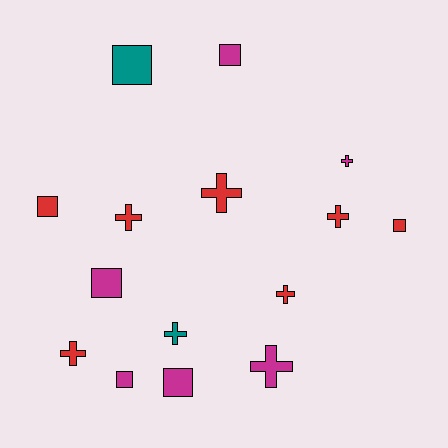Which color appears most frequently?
Red, with 7 objects.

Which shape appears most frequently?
Cross, with 8 objects.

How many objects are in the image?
There are 15 objects.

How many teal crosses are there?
There is 1 teal cross.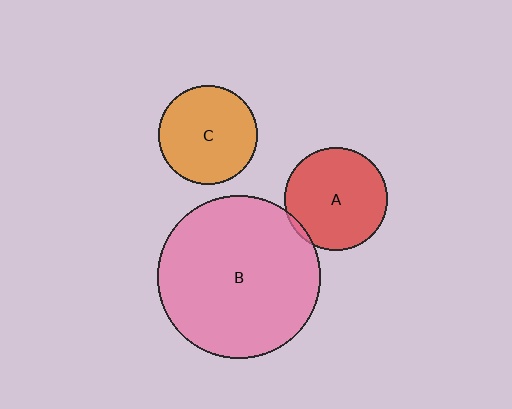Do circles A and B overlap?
Yes.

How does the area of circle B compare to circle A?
Approximately 2.6 times.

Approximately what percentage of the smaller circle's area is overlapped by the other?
Approximately 5%.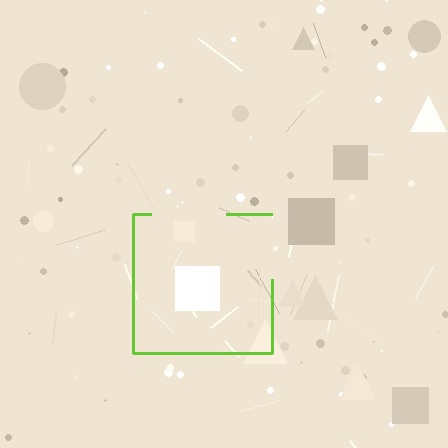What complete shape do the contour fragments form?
The contour fragments form a square.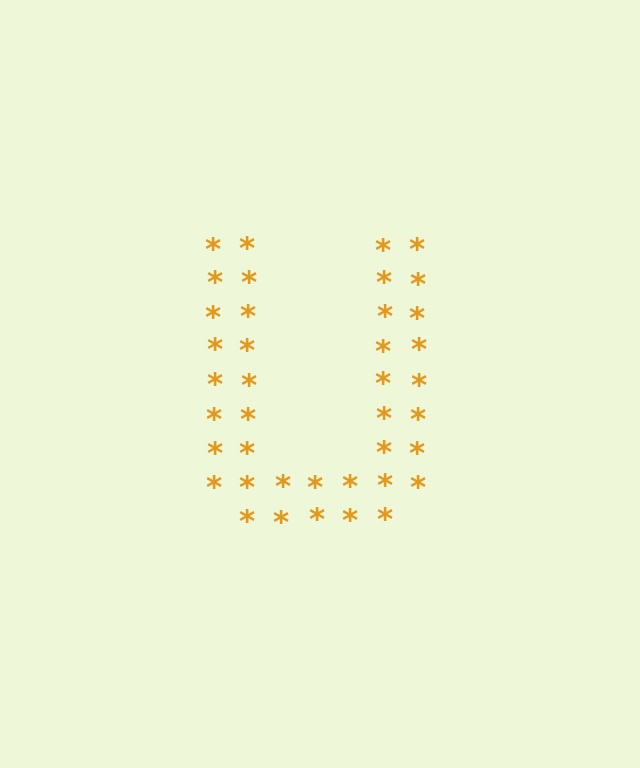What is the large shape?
The large shape is the letter U.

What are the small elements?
The small elements are asterisks.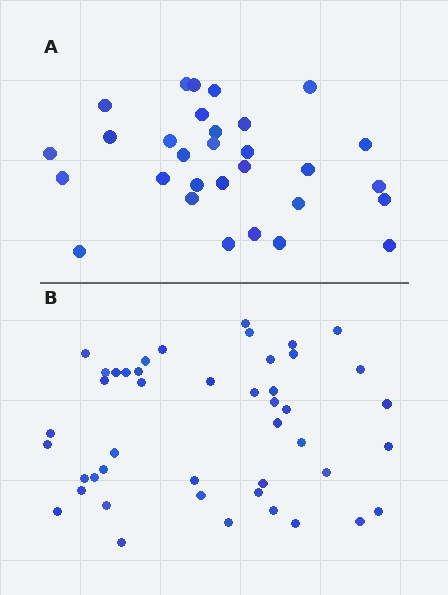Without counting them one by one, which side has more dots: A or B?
Region B (the bottom region) has more dots.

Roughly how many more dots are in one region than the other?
Region B has approximately 15 more dots than region A.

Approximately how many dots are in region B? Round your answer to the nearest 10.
About 40 dots. (The exact count is 45, which rounds to 40.)